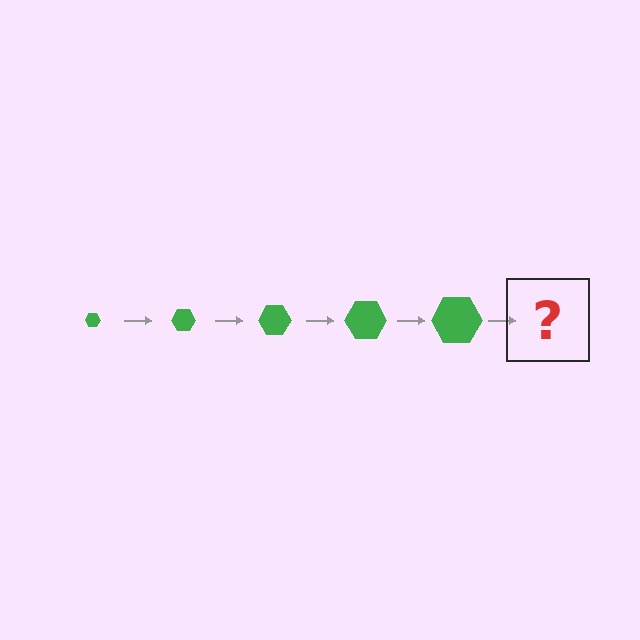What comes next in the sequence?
The next element should be a green hexagon, larger than the previous one.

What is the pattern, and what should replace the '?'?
The pattern is that the hexagon gets progressively larger each step. The '?' should be a green hexagon, larger than the previous one.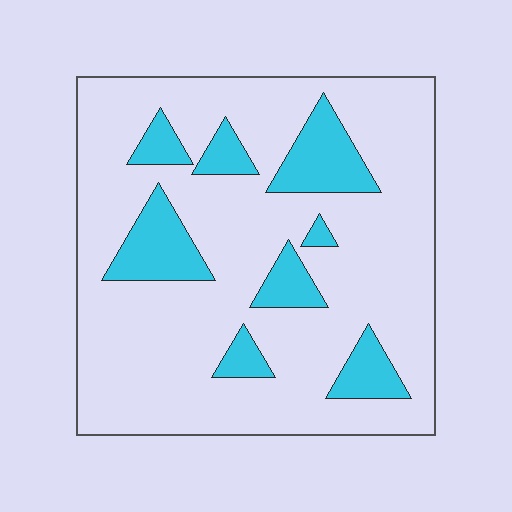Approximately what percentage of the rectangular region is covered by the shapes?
Approximately 20%.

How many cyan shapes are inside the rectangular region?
8.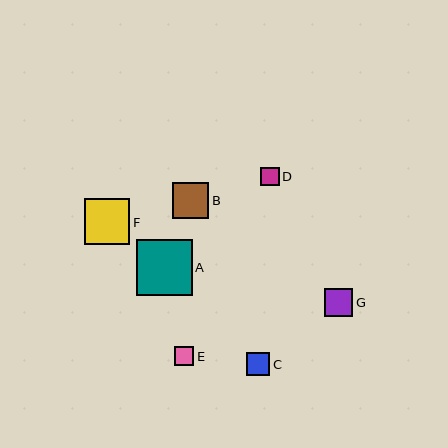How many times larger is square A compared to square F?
Square A is approximately 1.2 times the size of square F.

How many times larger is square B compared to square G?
Square B is approximately 1.3 times the size of square G.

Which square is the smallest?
Square D is the smallest with a size of approximately 18 pixels.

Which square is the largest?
Square A is the largest with a size of approximately 56 pixels.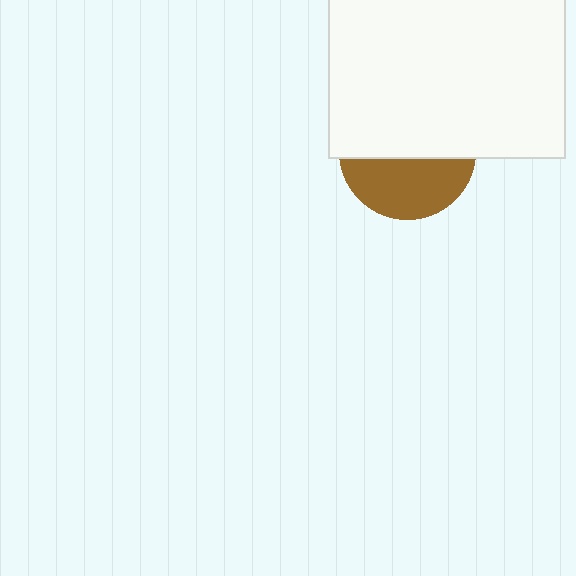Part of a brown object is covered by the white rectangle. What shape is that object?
It is a circle.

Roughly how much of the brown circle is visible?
A small part of it is visible (roughly 43%).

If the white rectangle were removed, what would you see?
You would see the complete brown circle.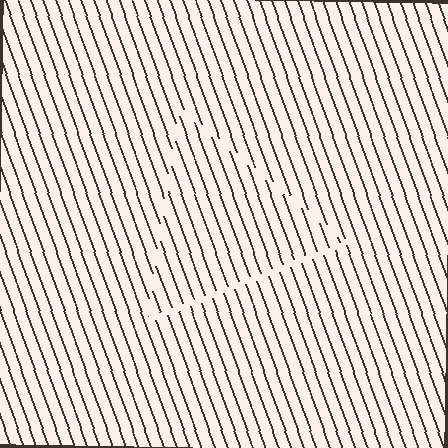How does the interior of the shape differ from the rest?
The interior of the shape contains the same grating, shifted by half a period — the contour is defined by the phase discontinuity where line-ends from the inner and outer gratings abut.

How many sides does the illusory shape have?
3 sides — the line-ends trace a triangle.